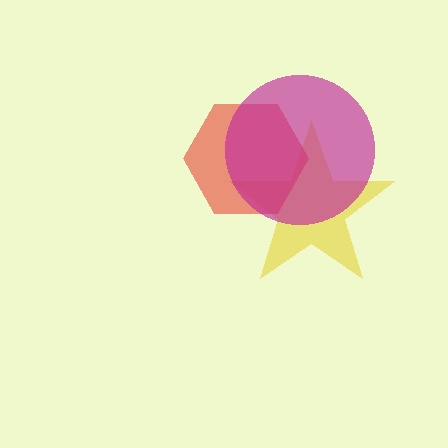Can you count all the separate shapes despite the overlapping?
Yes, there are 3 separate shapes.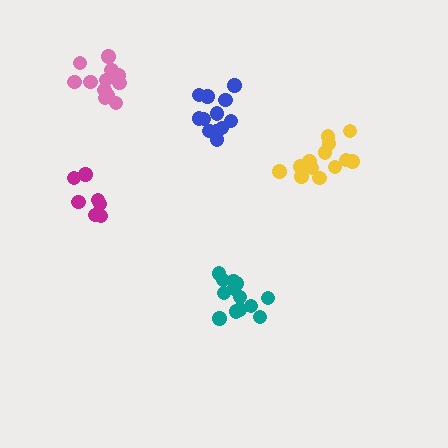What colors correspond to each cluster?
The clusters are colored: magenta, pink, yellow, teal, blue.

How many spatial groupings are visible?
There are 5 spatial groupings.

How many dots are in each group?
Group 1: 7 dots, Group 2: 12 dots, Group 3: 13 dots, Group 4: 13 dots, Group 5: 12 dots (57 total).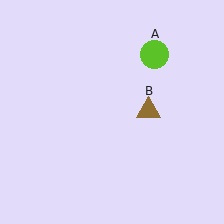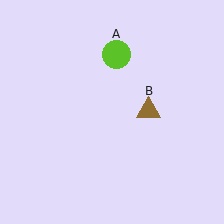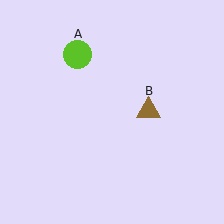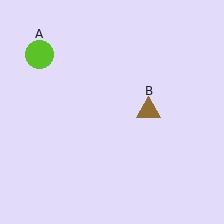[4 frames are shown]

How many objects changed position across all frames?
1 object changed position: lime circle (object A).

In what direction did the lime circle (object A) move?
The lime circle (object A) moved left.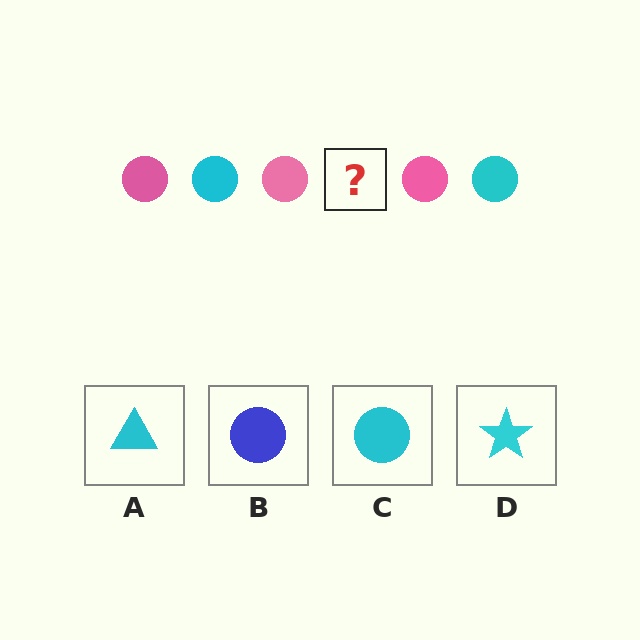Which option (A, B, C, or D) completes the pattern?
C.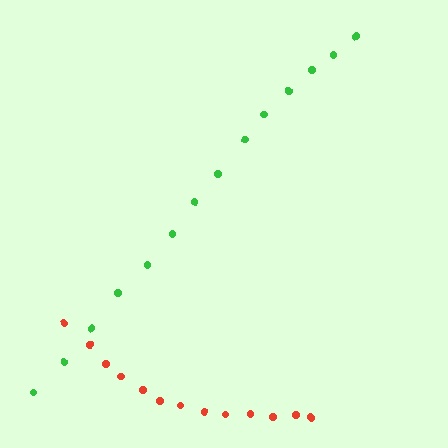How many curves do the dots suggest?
There are 2 distinct paths.